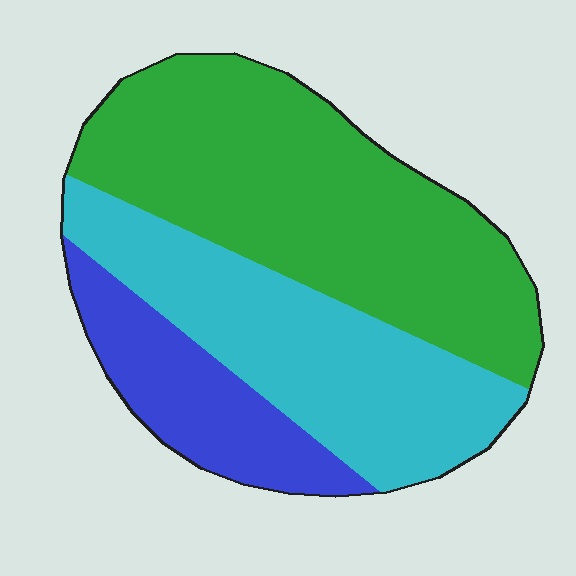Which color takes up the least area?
Blue, at roughly 15%.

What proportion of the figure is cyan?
Cyan takes up between a quarter and a half of the figure.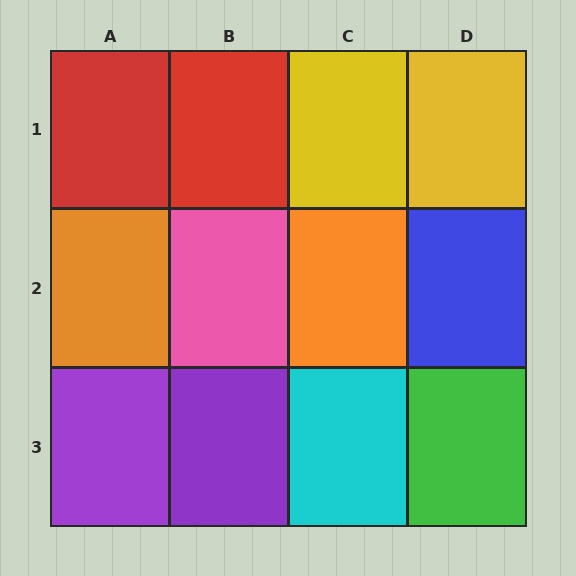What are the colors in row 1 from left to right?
Red, red, yellow, yellow.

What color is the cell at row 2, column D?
Blue.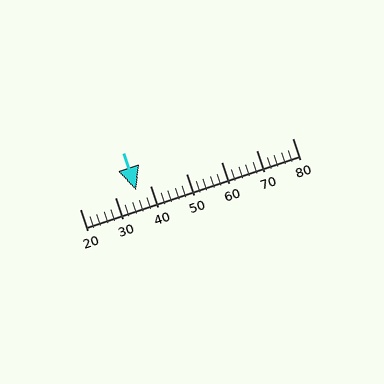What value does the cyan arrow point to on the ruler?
The cyan arrow points to approximately 36.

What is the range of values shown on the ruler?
The ruler shows values from 20 to 80.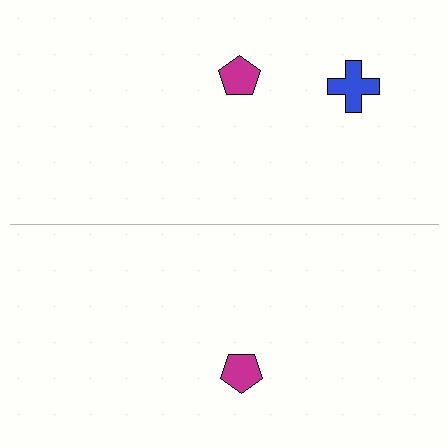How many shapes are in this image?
There are 3 shapes in this image.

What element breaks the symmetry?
A blue cross is missing from the bottom side.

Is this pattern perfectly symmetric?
No, the pattern is not perfectly symmetric. A blue cross is missing from the bottom side.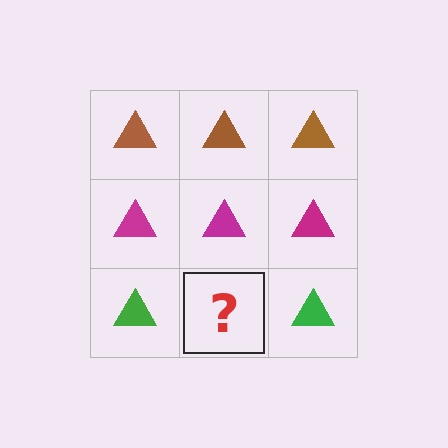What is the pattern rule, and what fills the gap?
The rule is that each row has a consistent color. The gap should be filled with a green triangle.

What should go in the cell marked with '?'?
The missing cell should contain a green triangle.